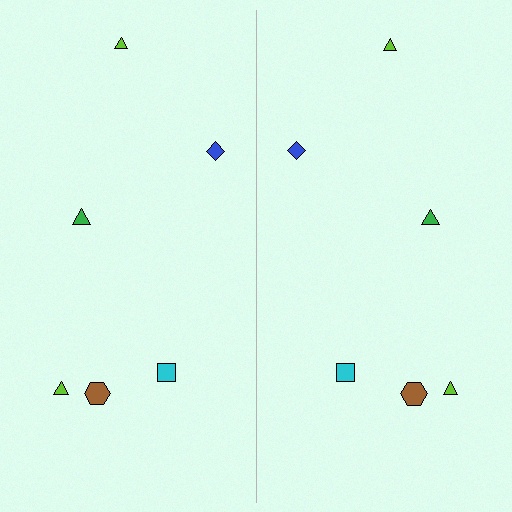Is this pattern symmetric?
Yes, this pattern has bilateral (reflection) symmetry.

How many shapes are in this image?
There are 12 shapes in this image.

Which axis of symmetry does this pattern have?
The pattern has a vertical axis of symmetry running through the center of the image.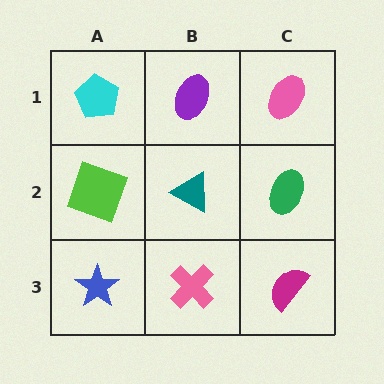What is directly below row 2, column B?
A pink cross.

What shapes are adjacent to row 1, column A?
A lime square (row 2, column A), a purple ellipse (row 1, column B).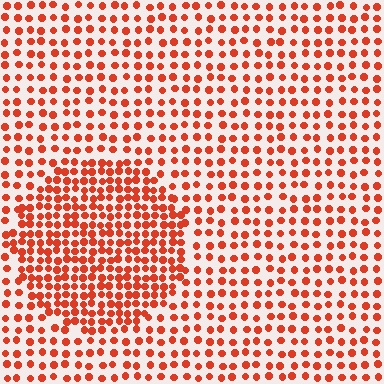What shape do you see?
I see a circle.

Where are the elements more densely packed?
The elements are more densely packed inside the circle boundary.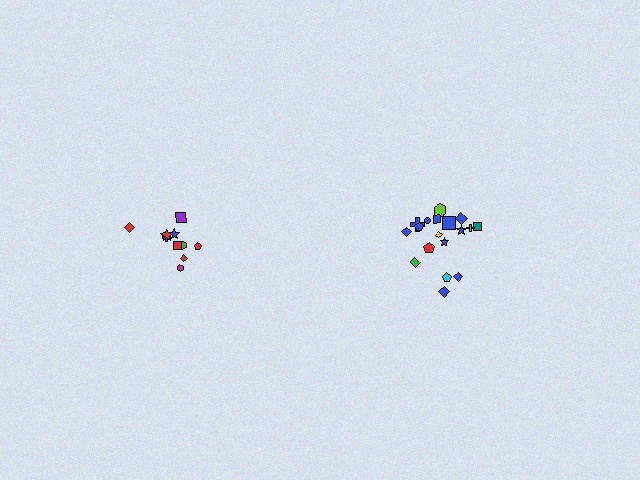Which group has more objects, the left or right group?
The right group.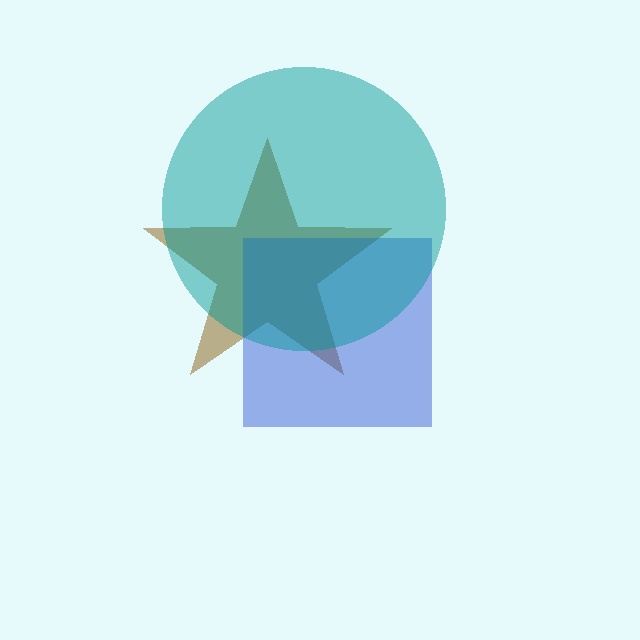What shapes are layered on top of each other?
The layered shapes are: a brown star, a blue square, a teal circle.